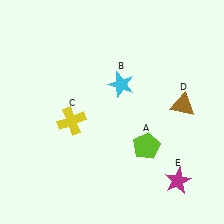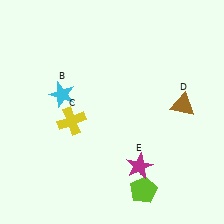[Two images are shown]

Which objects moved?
The objects that moved are: the lime pentagon (A), the cyan star (B), the magenta star (E).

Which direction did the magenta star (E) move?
The magenta star (E) moved left.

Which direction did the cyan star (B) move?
The cyan star (B) moved left.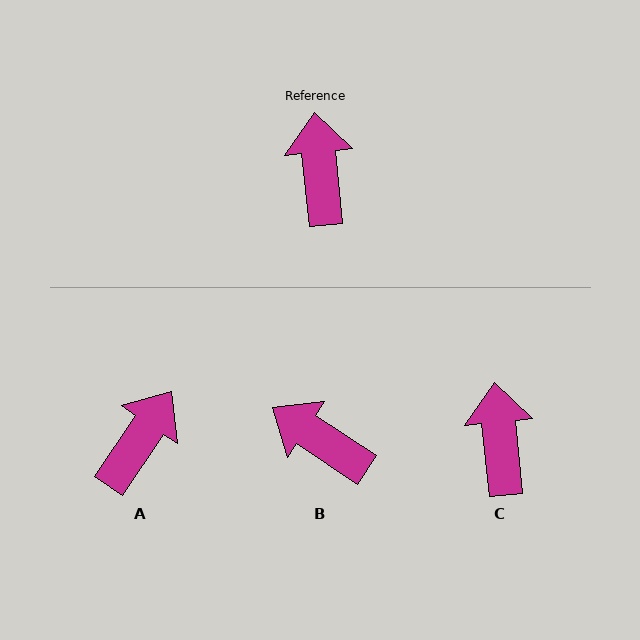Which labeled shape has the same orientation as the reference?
C.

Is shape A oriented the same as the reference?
No, it is off by about 40 degrees.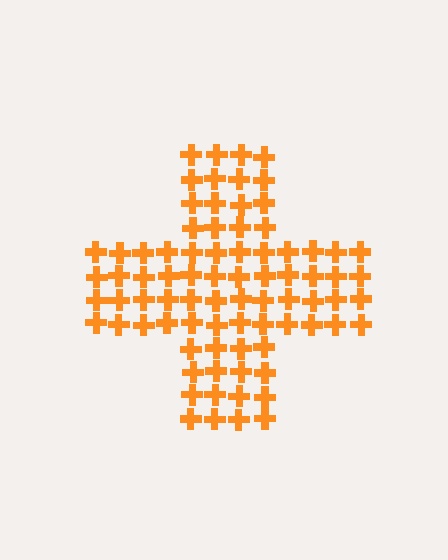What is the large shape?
The large shape is a cross.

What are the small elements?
The small elements are crosses.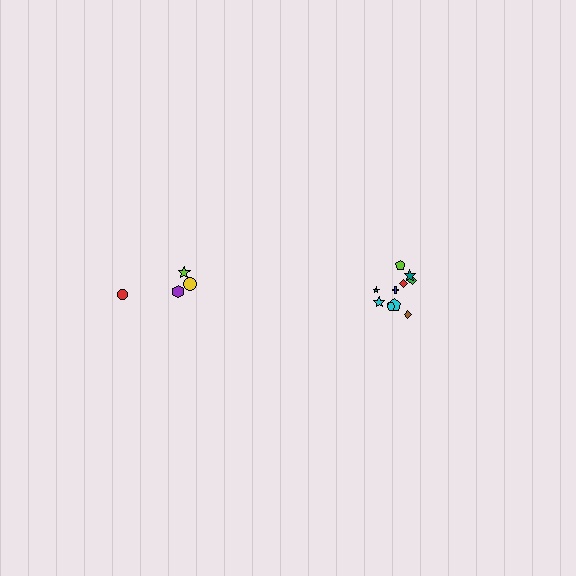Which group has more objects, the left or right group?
The right group.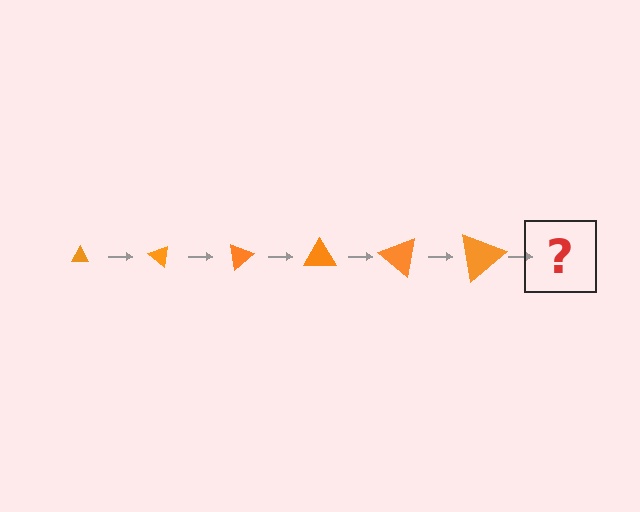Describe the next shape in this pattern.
It should be a triangle, larger than the previous one and rotated 240 degrees from the start.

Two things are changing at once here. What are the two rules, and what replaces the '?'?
The two rules are that the triangle grows larger each step and it rotates 40 degrees each step. The '?' should be a triangle, larger than the previous one and rotated 240 degrees from the start.